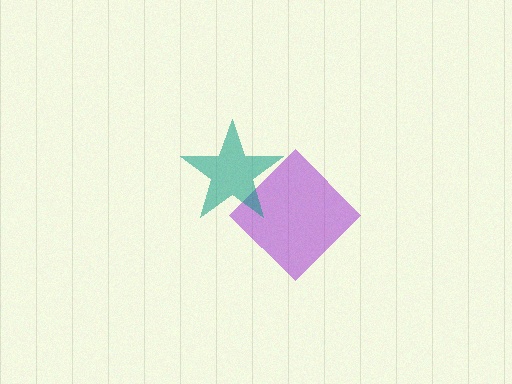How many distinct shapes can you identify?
There are 2 distinct shapes: a purple diamond, a teal star.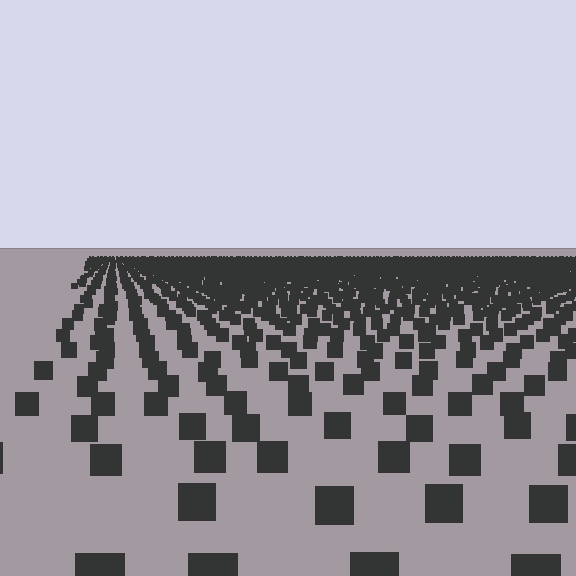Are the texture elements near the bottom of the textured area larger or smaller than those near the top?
Larger. Near the bottom, elements are closer to the viewer and appear at a bigger on-screen size.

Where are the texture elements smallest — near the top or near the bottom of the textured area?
Near the top.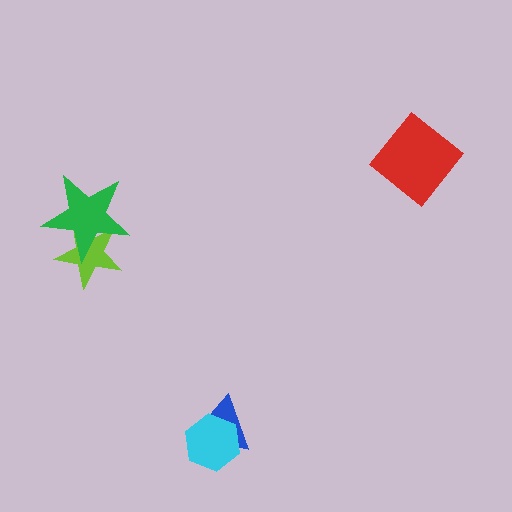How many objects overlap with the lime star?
1 object overlaps with the lime star.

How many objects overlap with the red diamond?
0 objects overlap with the red diamond.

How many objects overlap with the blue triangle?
1 object overlaps with the blue triangle.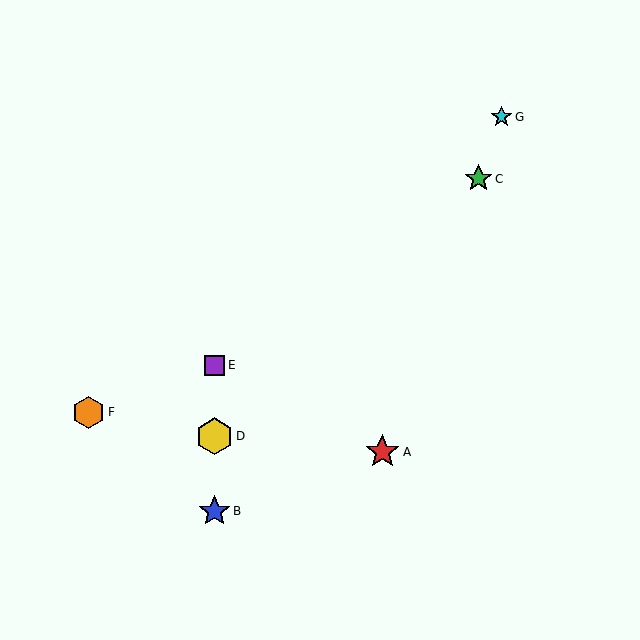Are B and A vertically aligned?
No, B is at x≈214 and A is at x≈382.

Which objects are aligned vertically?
Objects B, D, E are aligned vertically.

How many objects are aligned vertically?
3 objects (B, D, E) are aligned vertically.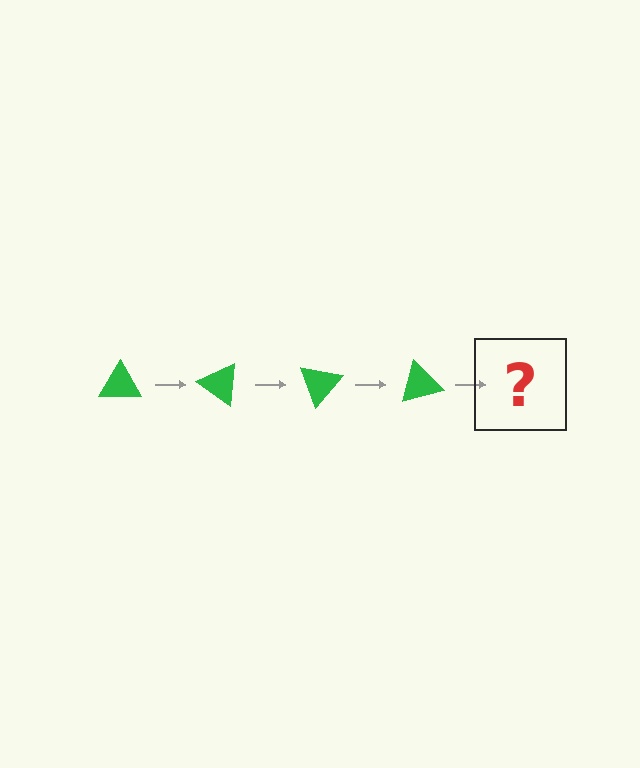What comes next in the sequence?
The next element should be a green triangle rotated 140 degrees.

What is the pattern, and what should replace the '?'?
The pattern is that the triangle rotates 35 degrees each step. The '?' should be a green triangle rotated 140 degrees.